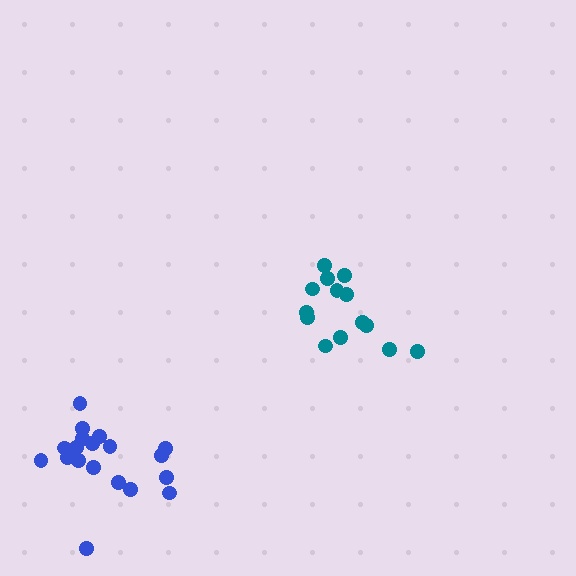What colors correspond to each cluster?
The clusters are colored: teal, blue.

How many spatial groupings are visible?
There are 2 spatial groupings.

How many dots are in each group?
Group 1: 14 dots, Group 2: 19 dots (33 total).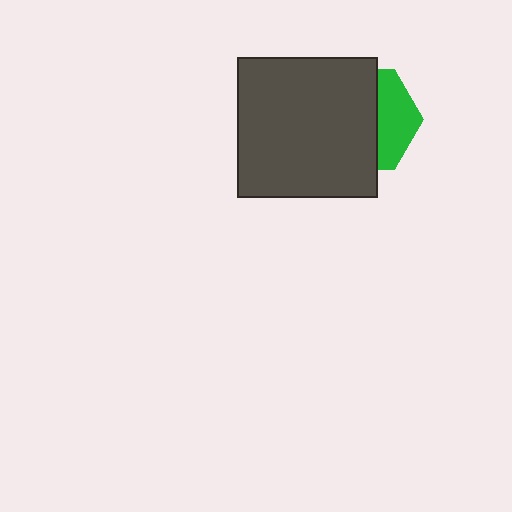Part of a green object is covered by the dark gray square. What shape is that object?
It is a hexagon.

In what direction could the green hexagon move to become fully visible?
The green hexagon could move right. That would shift it out from behind the dark gray square entirely.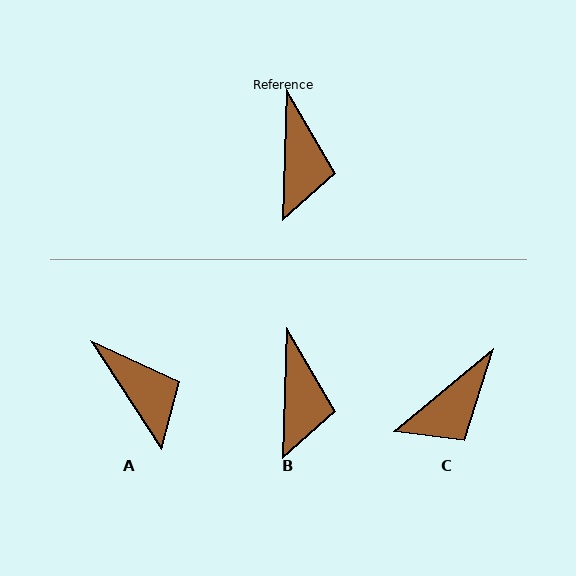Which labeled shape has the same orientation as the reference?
B.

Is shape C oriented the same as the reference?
No, it is off by about 48 degrees.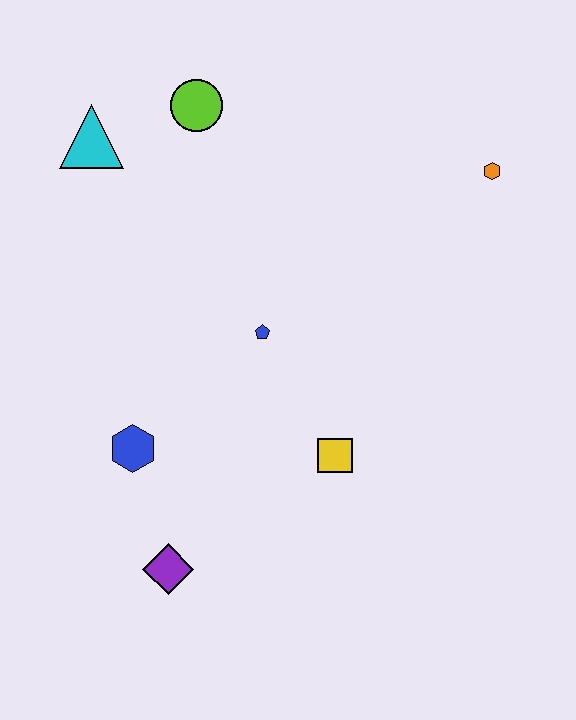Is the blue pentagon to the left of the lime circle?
No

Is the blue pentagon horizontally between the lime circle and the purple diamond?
No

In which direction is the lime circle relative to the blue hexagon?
The lime circle is above the blue hexagon.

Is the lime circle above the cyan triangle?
Yes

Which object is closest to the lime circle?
The cyan triangle is closest to the lime circle.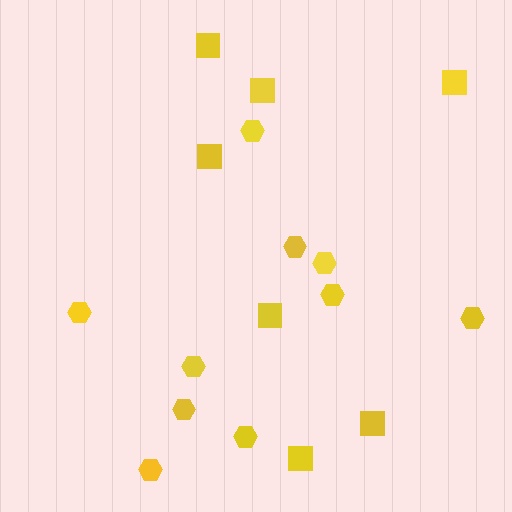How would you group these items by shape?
There are 2 groups: one group of squares (7) and one group of hexagons (10).